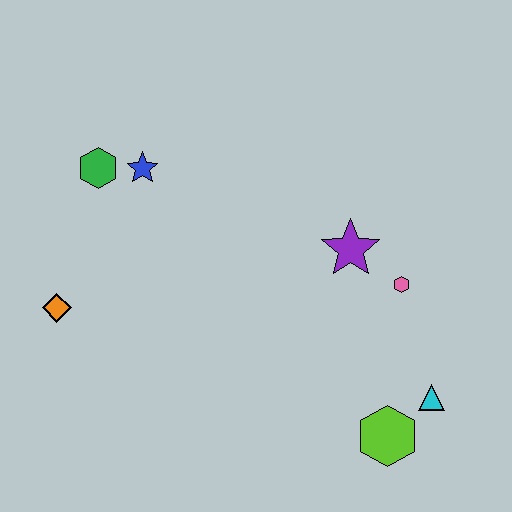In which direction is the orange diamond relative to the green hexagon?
The orange diamond is below the green hexagon.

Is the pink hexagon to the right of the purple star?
Yes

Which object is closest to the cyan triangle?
The lime hexagon is closest to the cyan triangle.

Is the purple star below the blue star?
Yes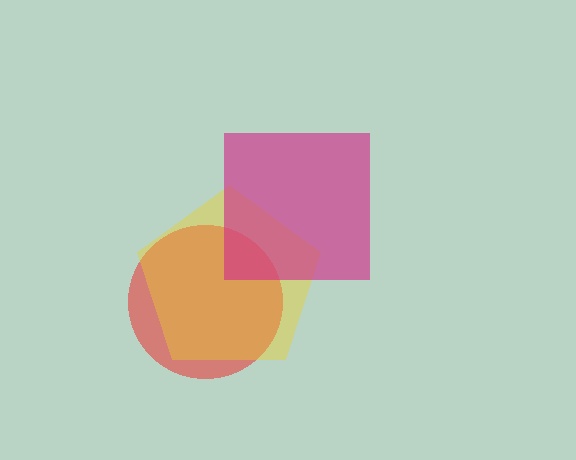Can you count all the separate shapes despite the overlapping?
Yes, there are 3 separate shapes.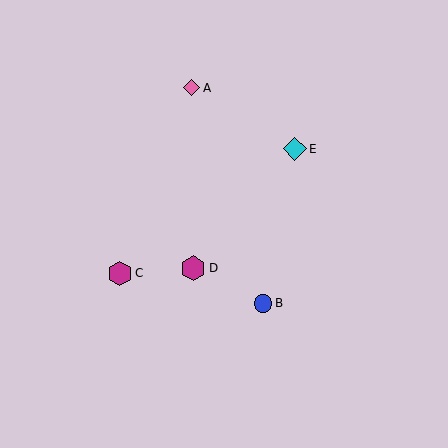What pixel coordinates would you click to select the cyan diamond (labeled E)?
Click at (295, 149) to select the cyan diamond E.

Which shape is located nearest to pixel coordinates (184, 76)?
The pink diamond (labeled A) at (192, 88) is nearest to that location.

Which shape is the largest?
The magenta hexagon (labeled D) is the largest.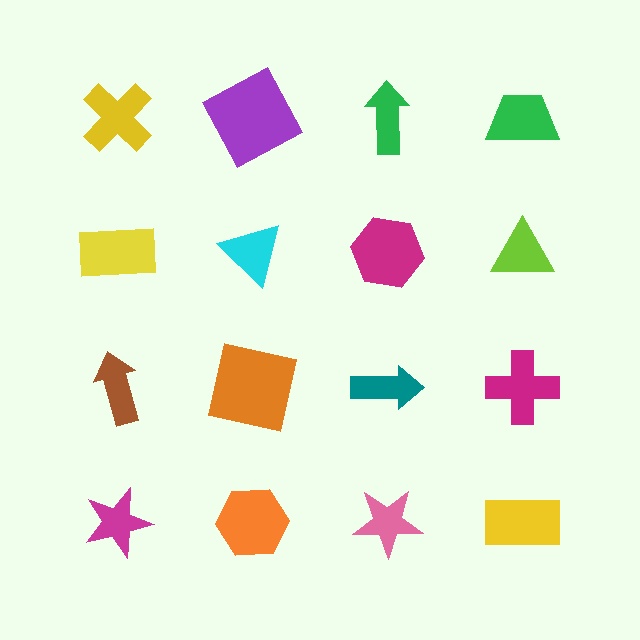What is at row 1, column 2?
A purple square.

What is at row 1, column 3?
A green arrow.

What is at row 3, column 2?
An orange square.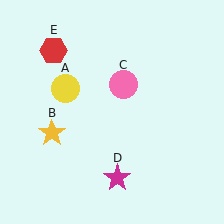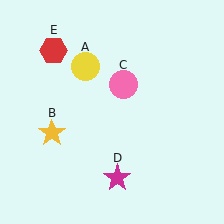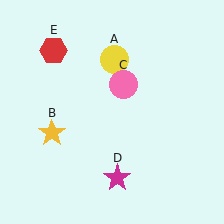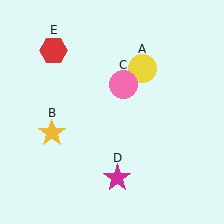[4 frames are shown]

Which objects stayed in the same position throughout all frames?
Yellow star (object B) and pink circle (object C) and magenta star (object D) and red hexagon (object E) remained stationary.